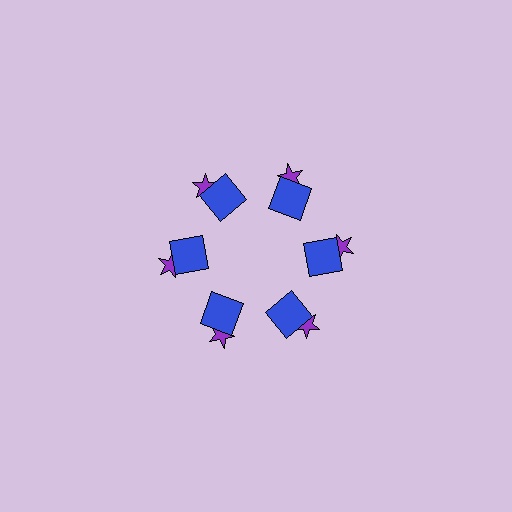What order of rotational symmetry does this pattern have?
This pattern has 6-fold rotational symmetry.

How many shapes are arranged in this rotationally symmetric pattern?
There are 12 shapes, arranged in 6 groups of 2.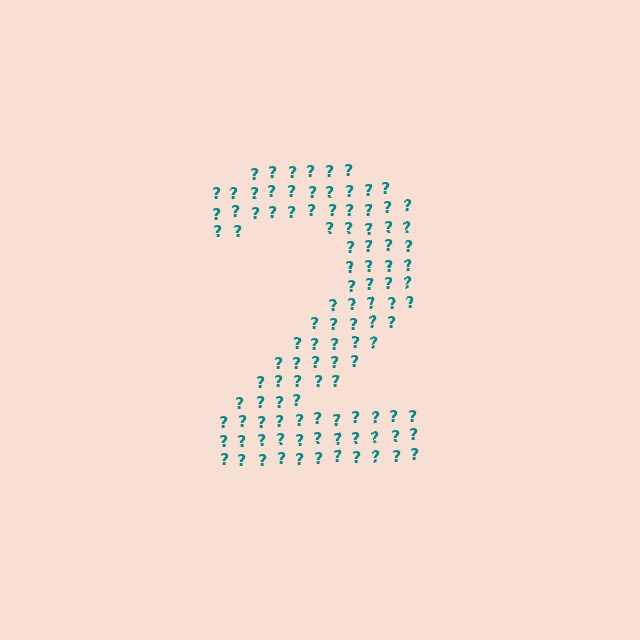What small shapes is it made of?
It is made of small question marks.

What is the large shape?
The large shape is the digit 2.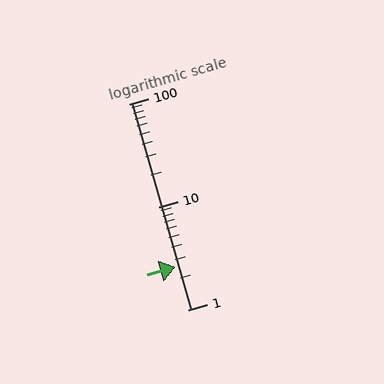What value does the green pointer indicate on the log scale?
The pointer indicates approximately 2.6.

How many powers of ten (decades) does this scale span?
The scale spans 2 decades, from 1 to 100.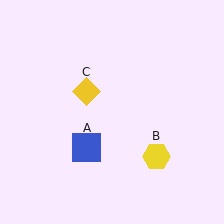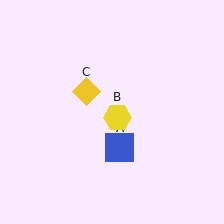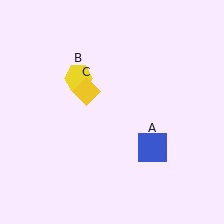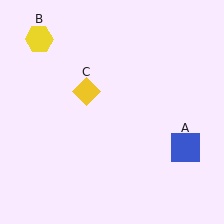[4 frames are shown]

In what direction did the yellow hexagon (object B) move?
The yellow hexagon (object B) moved up and to the left.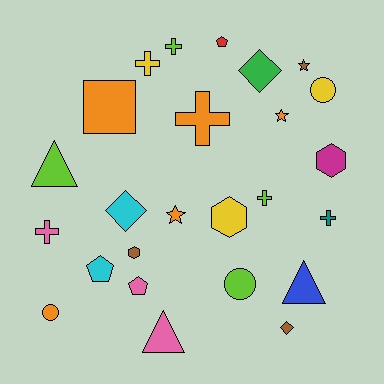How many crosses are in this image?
There are 6 crosses.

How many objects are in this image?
There are 25 objects.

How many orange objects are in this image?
There are 5 orange objects.